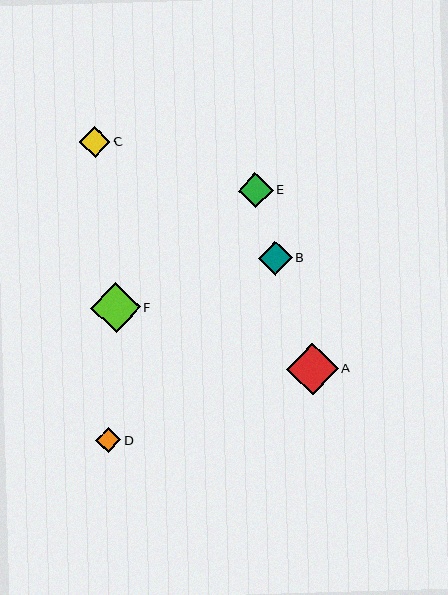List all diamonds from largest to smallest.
From largest to smallest: A, F, E, B, C, D.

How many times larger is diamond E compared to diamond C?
Diamond E is approximately 1.1 times the size of diamond C.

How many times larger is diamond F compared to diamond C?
Diamond F is approximately 1.6 times the size of diamond C.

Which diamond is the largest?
Diamond A is the largest with a size of approximately 51 pixels.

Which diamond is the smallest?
Diamond D is the smallest with a size of approximately 25 pixels.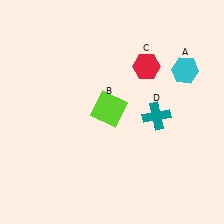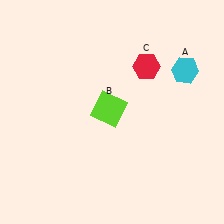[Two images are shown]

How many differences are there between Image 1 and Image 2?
There is 1 difference between the two images.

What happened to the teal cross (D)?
The teal cross (D) was removed in Image 2. It was in the bottom-right area of Image 1.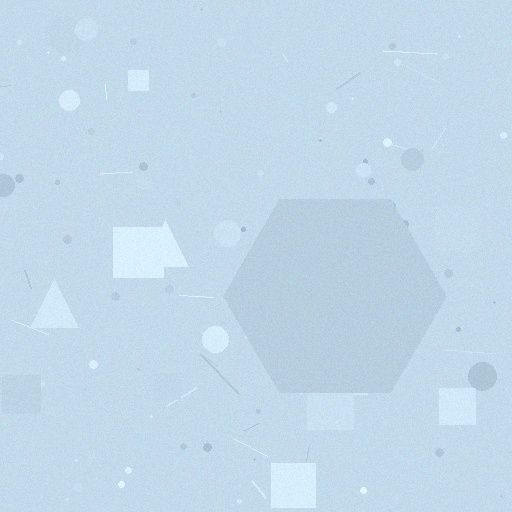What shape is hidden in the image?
A hexagon is hidden in the image.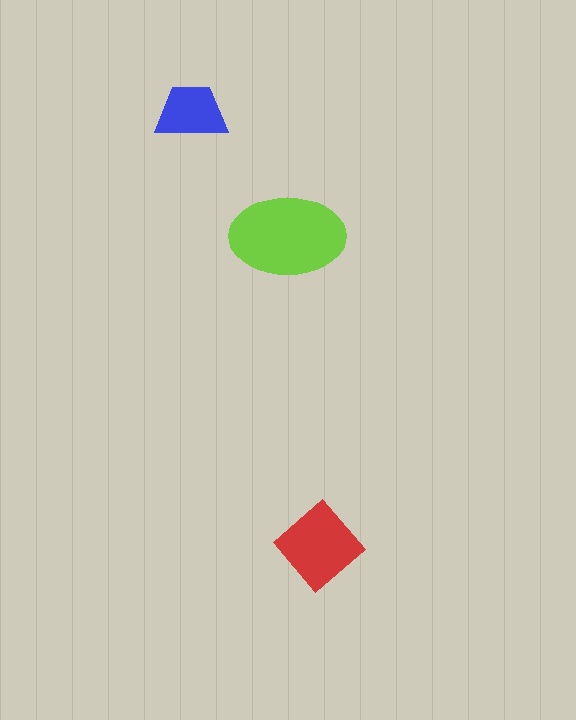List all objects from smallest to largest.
The blue trapezoid, the red diamond, the lime ellipse.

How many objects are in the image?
There are 3 objects in the image.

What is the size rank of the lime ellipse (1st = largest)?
1st.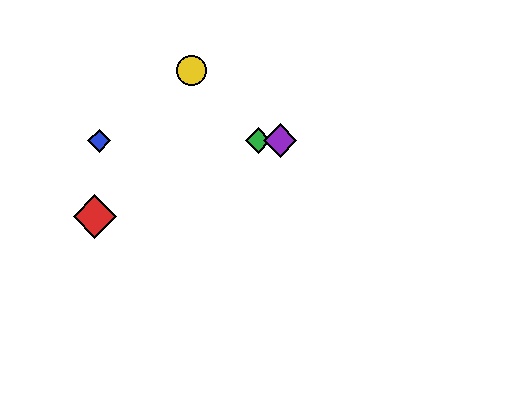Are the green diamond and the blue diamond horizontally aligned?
Yes, both are at y≈141.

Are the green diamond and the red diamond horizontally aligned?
No, the green diamond is at y≈141 and the red diamond is at y≈217.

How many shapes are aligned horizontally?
3 shapes (the blue diamond, the green diamond, the purple diamond) are aligned horizontally.